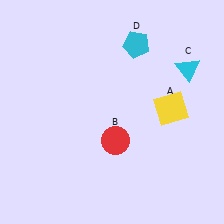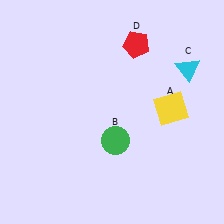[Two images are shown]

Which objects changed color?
B changed from red to green. D changed from cyan to red.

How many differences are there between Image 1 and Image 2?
There are 2 differences between the two images.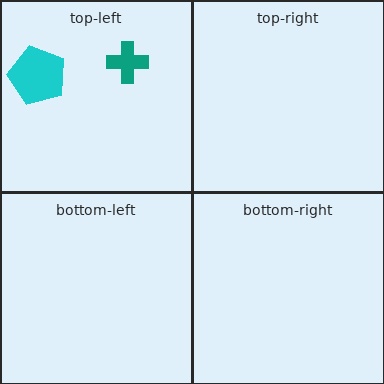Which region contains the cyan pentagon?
The top-left region.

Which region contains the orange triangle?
The top-left region.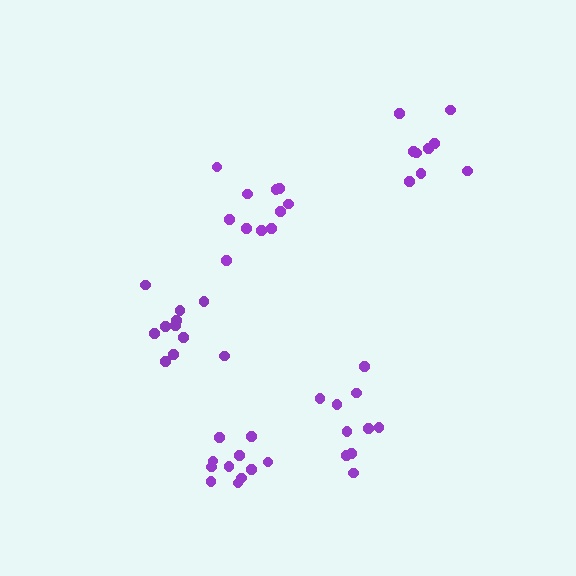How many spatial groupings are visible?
There are 5 spatial groupings.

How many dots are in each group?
Group 1: 10 dots, Group 2: 11 dots, Group 3: 11 dots, Group 4: 9 dots, Group 5: 11 dots (52 total).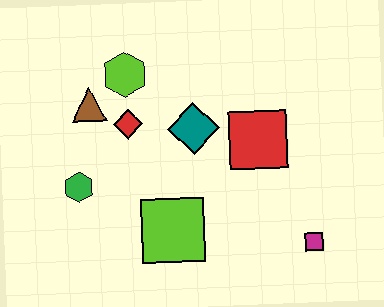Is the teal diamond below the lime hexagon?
Yes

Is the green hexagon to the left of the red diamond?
Yes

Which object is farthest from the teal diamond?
The magenta square is farthest from the teal diamond.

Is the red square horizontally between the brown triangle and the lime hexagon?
No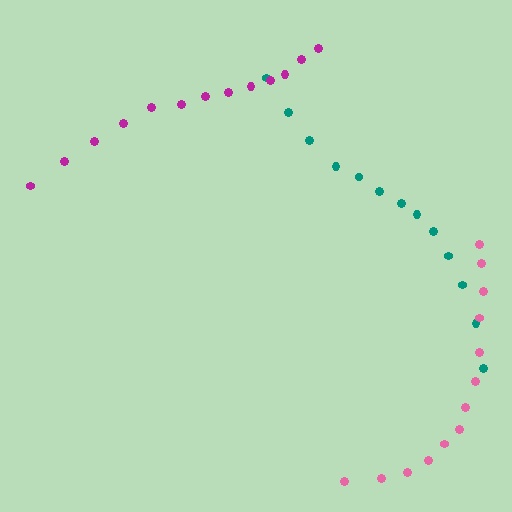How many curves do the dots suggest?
There are 3 distinct paths.